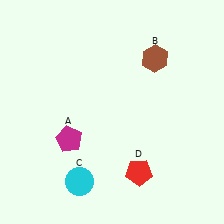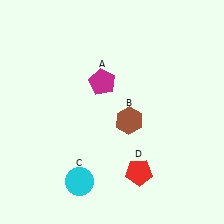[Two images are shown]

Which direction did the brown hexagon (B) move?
The brown hexagon (B) moved down.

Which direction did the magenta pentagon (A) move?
The magenta pentagon (A) moved up.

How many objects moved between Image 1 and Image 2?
2 objects moved between the two images.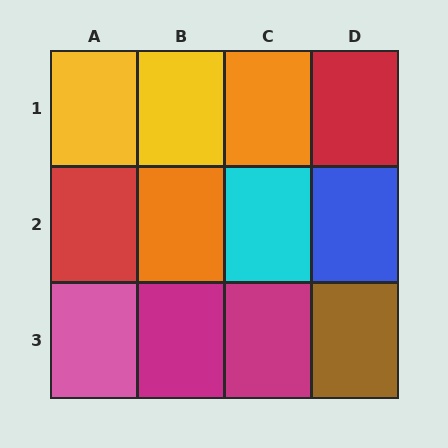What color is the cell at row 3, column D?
Brown.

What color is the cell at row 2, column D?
Blue.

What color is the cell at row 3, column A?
Pink.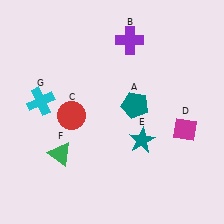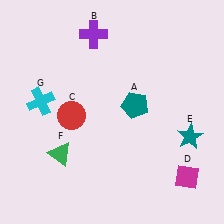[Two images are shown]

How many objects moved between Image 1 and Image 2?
3 objects moved between the two images.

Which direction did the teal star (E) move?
The teal star (E) moved right.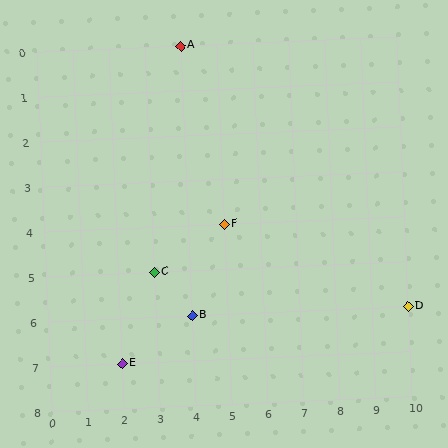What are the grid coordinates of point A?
Point A is at grid coordinates (4, 0).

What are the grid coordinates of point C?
Point C is at grid coordinates (3, 5).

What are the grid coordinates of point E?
Point E is at grid coordinates (2, 7).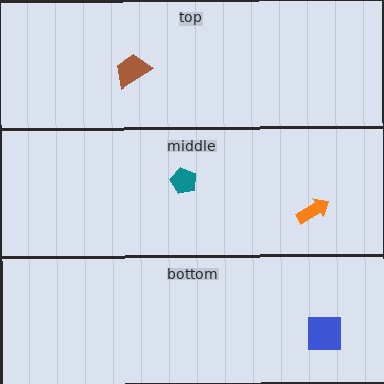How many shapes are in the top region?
1.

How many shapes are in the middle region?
2.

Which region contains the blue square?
The bottom region.